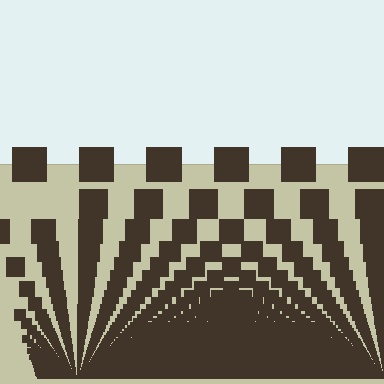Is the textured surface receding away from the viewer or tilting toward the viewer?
The surface appears to tilt toward the viewer. Texture elements get larger and sparser toward the top.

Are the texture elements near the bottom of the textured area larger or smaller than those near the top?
Smaller. The gradient is inverted — elements near the bottom are smaller and denser.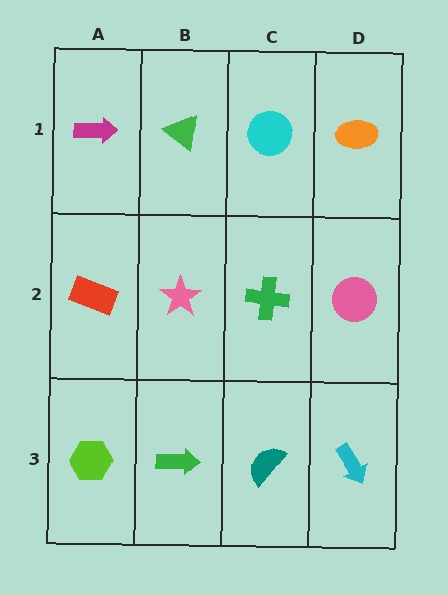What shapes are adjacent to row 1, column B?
A pink star (row 2, column B), a magenta arrow (row 1, column A), a cyan circle (row 1, column C).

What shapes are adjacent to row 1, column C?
A green cross (row 2, column C), a green triangle (row 1, column B), an orange ellipse (row 1, column D).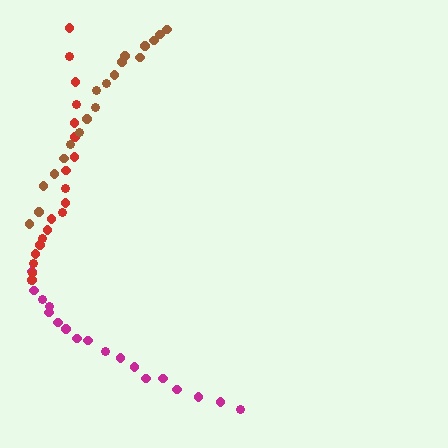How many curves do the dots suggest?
There are 3 distinct paths.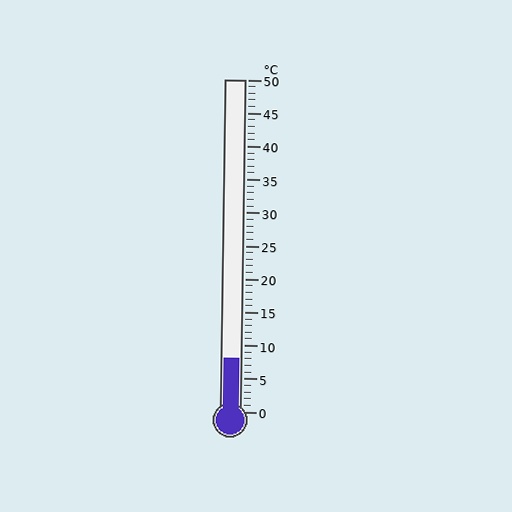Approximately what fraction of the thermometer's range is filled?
The thermometer is filled to approximately 15% of its range.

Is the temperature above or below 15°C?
The temperature is below 15°C.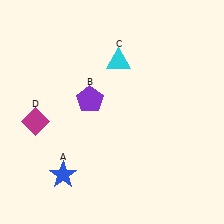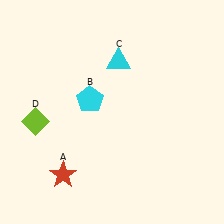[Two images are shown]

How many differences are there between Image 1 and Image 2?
There are 3 differences between the two images.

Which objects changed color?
A changed from blue to red. B changed from purple to cyan. D changed from magenta to lime.